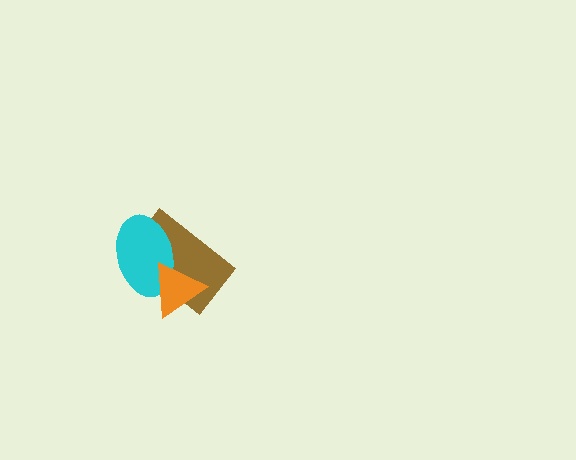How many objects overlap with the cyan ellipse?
2 objects overlap with the cyan ellipse.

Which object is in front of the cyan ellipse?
The orange triangle is in front of the cyan ellipse.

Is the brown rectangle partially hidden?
Yes, it is partially covered by another shape.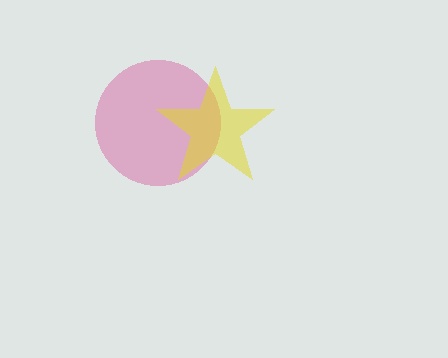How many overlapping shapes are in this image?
There are 2 overlapping shapes in the image.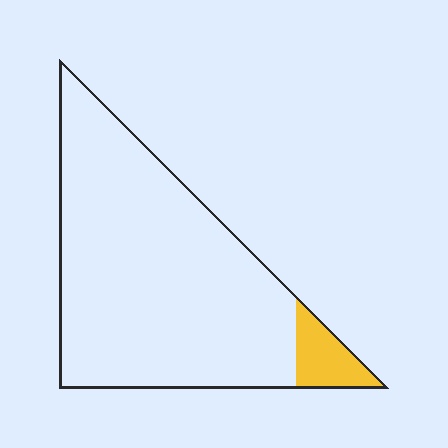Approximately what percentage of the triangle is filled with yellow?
Approximately 10%.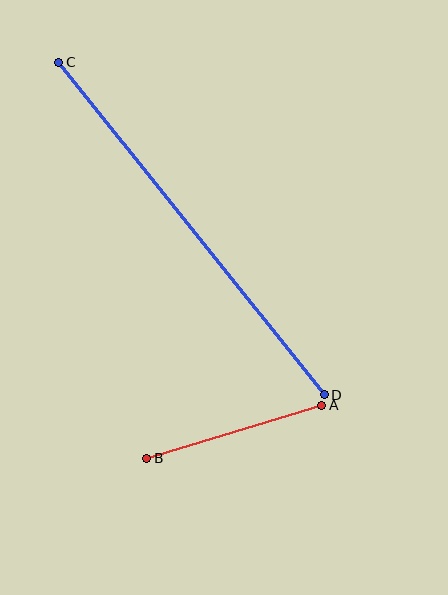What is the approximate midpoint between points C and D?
The midpoint is at approximately (192, 229) pixels.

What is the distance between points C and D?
The distance is approximately 425 pixels.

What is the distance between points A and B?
The distance is approximately 182 pixels.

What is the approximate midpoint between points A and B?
The midpoint is at approximately (234, 432) pixels.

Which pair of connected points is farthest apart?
Points C and D are farthest apart.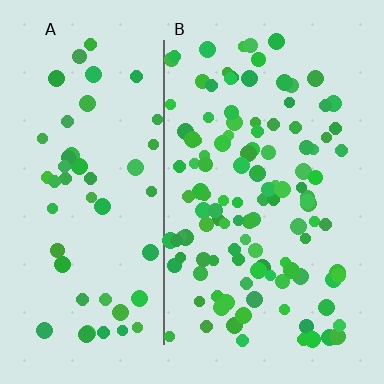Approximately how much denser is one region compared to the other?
Approximately 2.3× — region B over region A.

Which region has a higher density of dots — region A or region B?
B (the right).